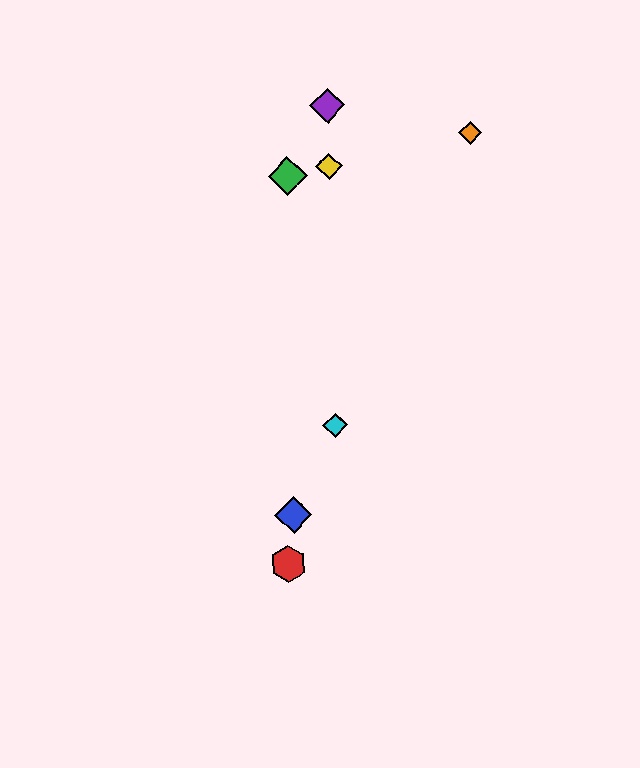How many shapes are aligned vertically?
3 shapes (the yellow diamond, the purple diamond, the cyan diamond) are aligned vertically.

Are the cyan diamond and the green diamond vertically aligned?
No, the cyan diamond is at x≈335 and the green diamond is at x≈288.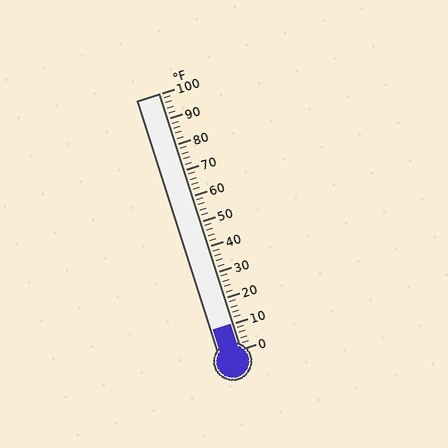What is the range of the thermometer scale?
The thermometer scale ranges from 0°F to 100°F.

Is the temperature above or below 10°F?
The temperature is at 10°F.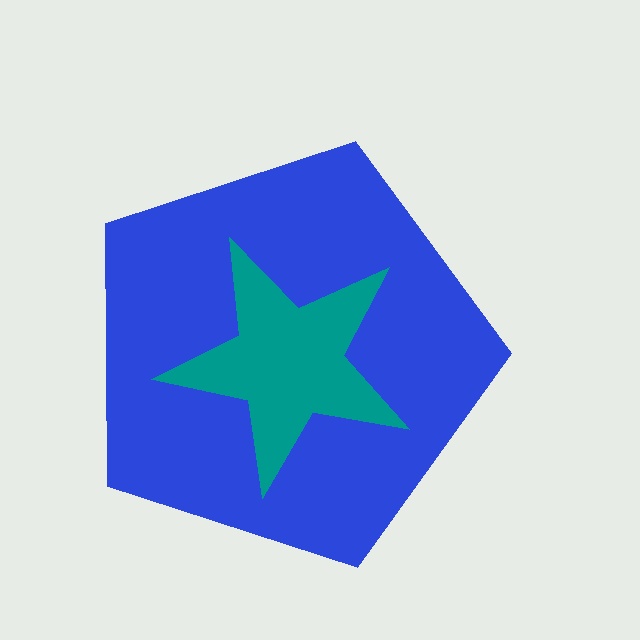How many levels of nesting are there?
2.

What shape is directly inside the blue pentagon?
The teal star.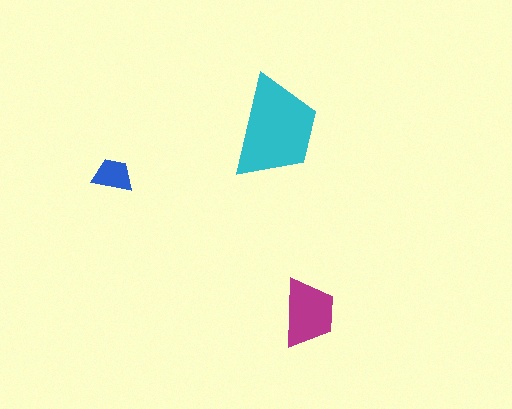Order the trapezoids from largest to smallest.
the cyan one, the magenta one, the blue one.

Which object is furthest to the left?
The blue trapezoid is leftmost.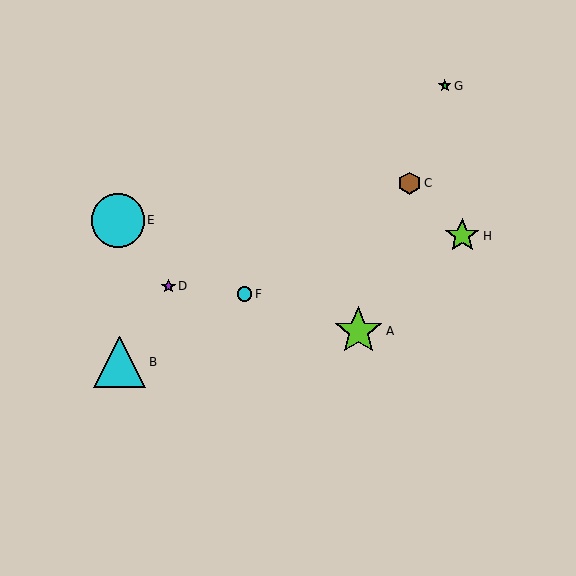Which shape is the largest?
The cyan circle (labeled E) is the largest.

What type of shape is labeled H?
Shape H is a lime star.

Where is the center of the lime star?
The center of the lime star is at (358, 331).